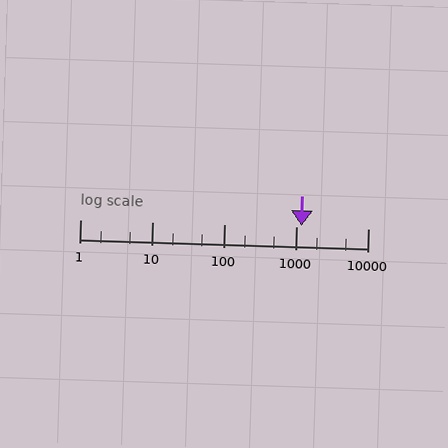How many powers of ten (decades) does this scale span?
The scale spans 4 decades, from 1 to 10000.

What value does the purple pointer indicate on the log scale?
The pointer indicates approximately 1200.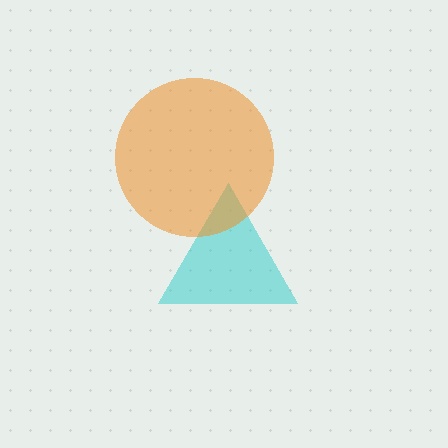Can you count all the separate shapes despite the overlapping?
Yes, there are 2 separate shapes.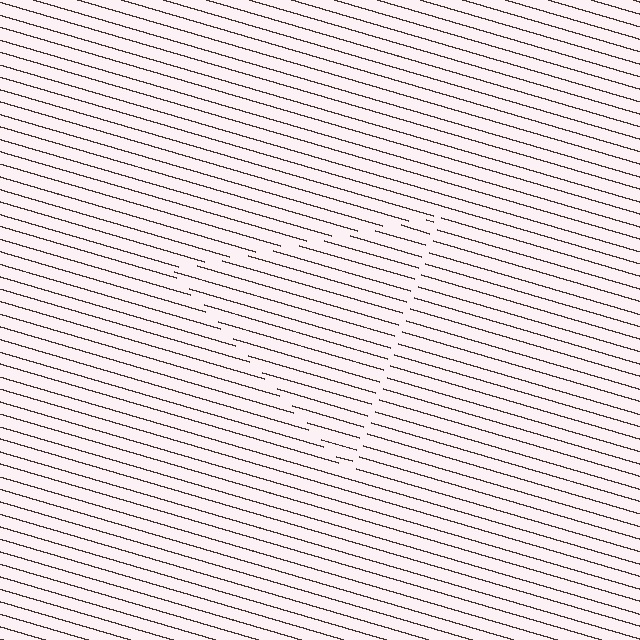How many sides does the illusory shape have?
3 sides — the line-ends trace a triangle.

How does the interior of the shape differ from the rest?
The interior of the shape contains the same grating, shifted by half a period — the contour is defined by the phase discontinuity where line-ends from the inner and outer gratings abut.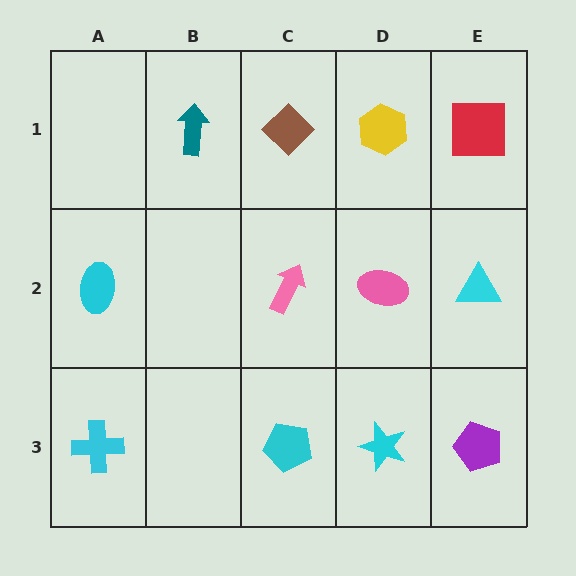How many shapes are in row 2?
4 shapes.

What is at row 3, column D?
A cyan star.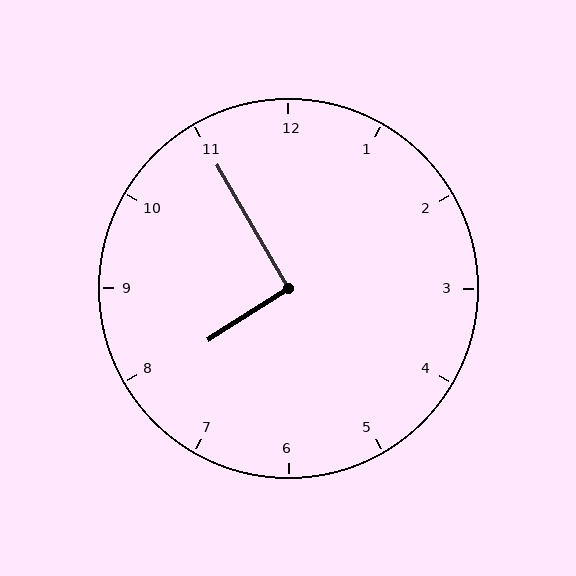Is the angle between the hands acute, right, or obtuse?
It is right.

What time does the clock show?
7:55.